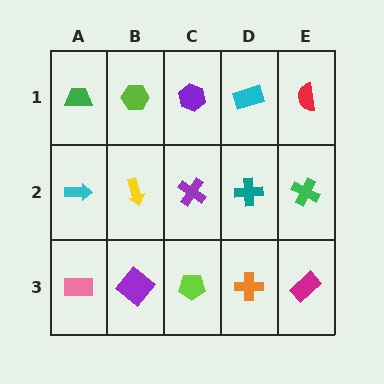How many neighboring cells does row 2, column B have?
4.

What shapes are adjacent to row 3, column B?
A yellow arrow (row 2, column B), a pink rectangle (row 3, column A), a lime pentagon (row 3, column C).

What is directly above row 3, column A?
A cyan arrow.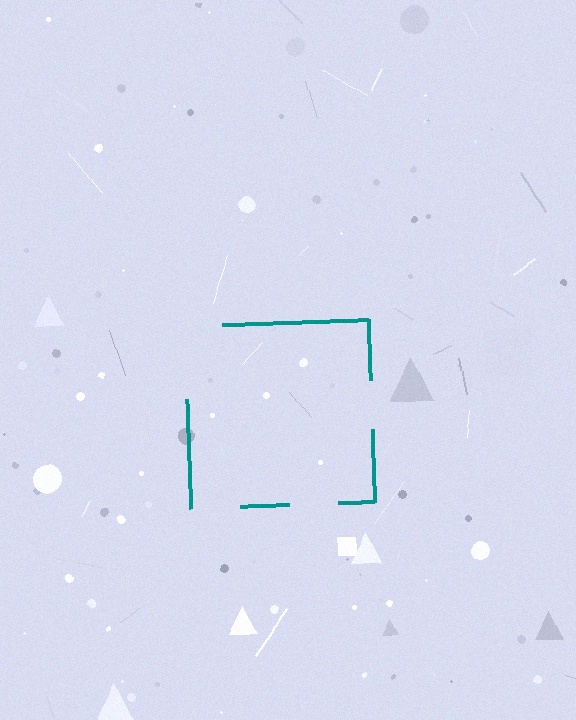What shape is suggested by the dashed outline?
The dashed outline suggests a square.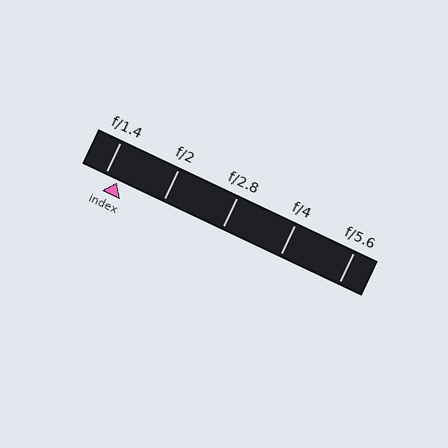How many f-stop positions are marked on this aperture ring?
There are 5 f-stop positions marked.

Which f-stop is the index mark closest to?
The index mark is closest to f/1.4.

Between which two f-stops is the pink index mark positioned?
The index mark is between f/1.4 and f/2.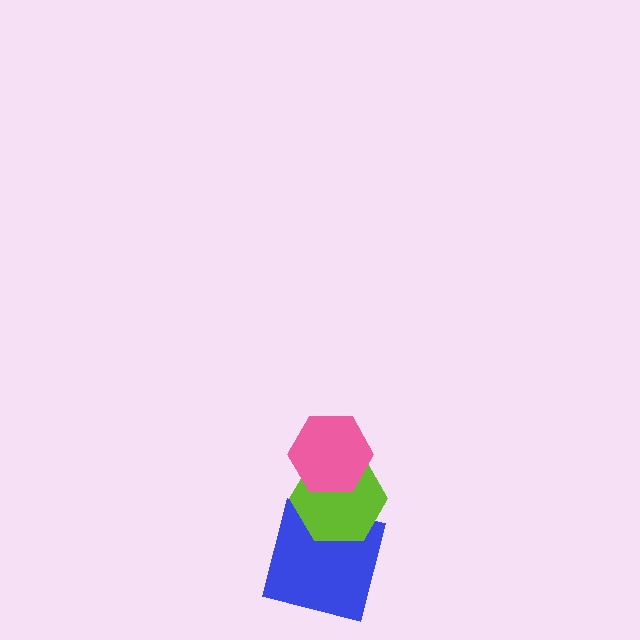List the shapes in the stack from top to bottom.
From top to bottom: the pink hexagon, the lime hexagon, the blue square.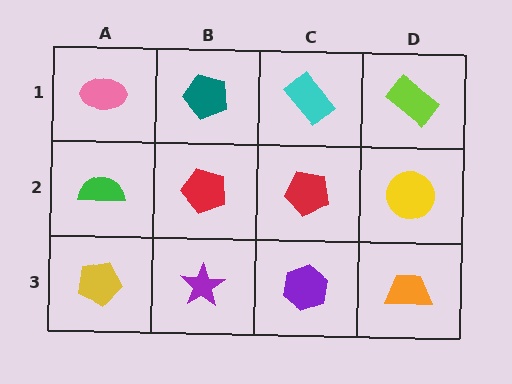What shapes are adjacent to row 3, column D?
A yellow circle (row 2, column D), a purple hexagon (row 3, column C).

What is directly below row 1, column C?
A red pentagon.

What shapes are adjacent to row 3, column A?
A green semicircle (row 2, column A), a purple star (row 3, column B).